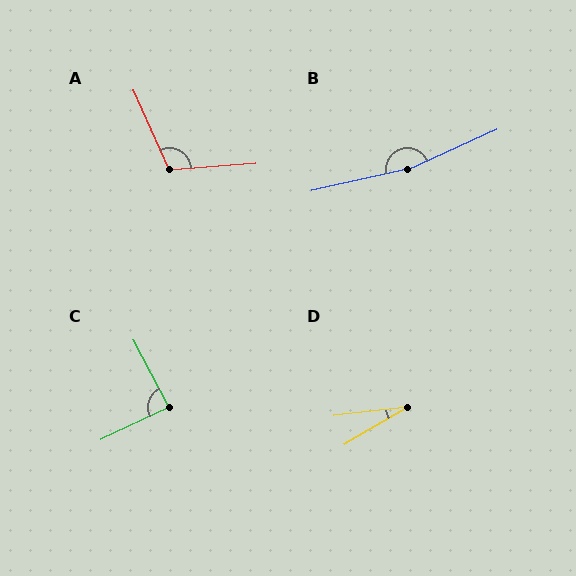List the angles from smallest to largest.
D (25°), C (88°), A (110°), B (168°).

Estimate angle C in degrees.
Approximately 88 degrees.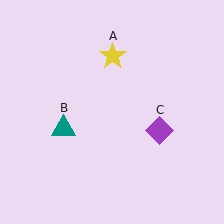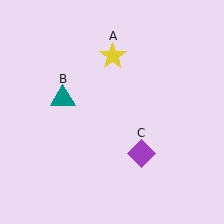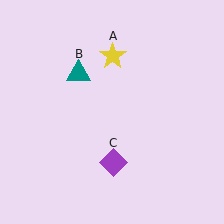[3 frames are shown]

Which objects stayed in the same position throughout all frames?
Yellow star (object A) remained stationary.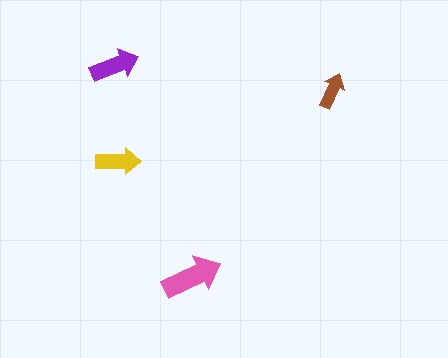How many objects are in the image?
There are 4 objects in the image.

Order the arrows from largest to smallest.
the pink one, the purple one, the yellow one, the brown one.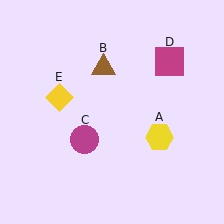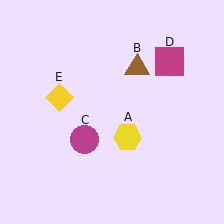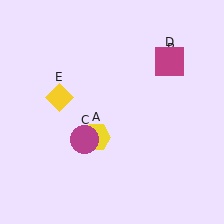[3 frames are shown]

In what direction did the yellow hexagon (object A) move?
The yellow hexagon (object A) moved left.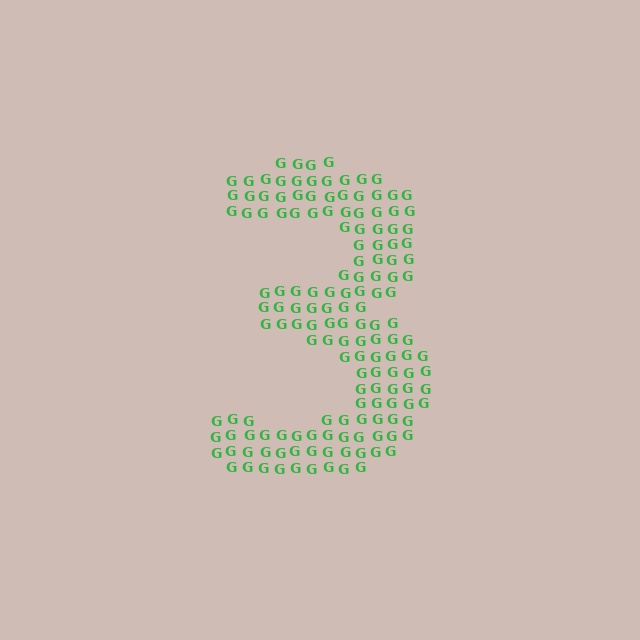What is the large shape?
The large shape is the digit 3.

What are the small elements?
The small elements are letter G's.